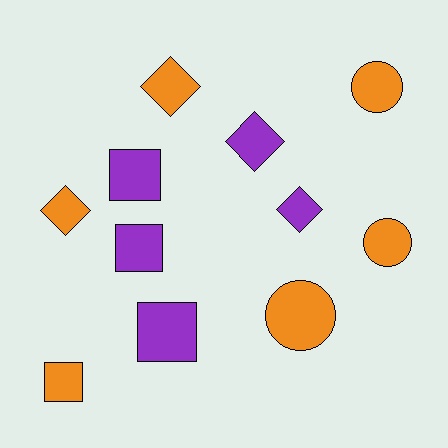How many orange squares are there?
There is 1 orange square.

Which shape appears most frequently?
Square, with 4 objects.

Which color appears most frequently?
Orange, with 6 objects.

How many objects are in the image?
There are 11 objects.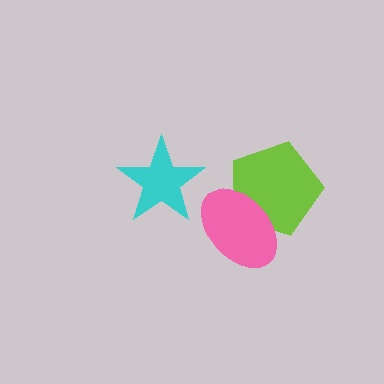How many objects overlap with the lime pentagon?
1 object overlaps with the lime pentagon.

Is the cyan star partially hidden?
No, no other shape covers it.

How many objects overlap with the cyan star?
0 objects overlap with the cyan star.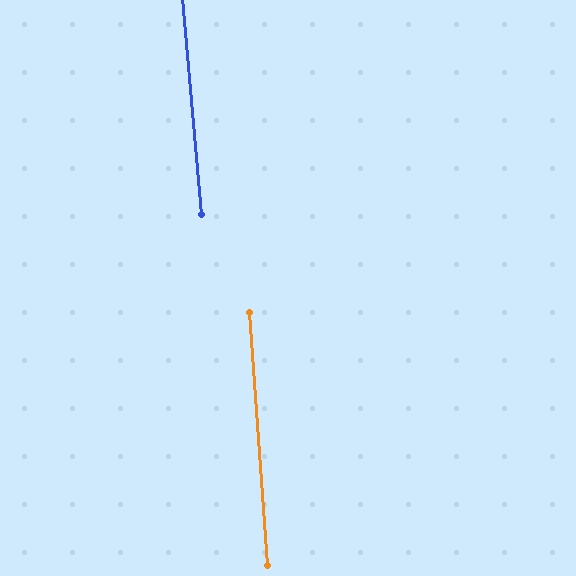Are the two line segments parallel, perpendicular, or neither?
Parallel — their directions differ by only 0.9°.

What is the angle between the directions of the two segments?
Approximately 1 degree.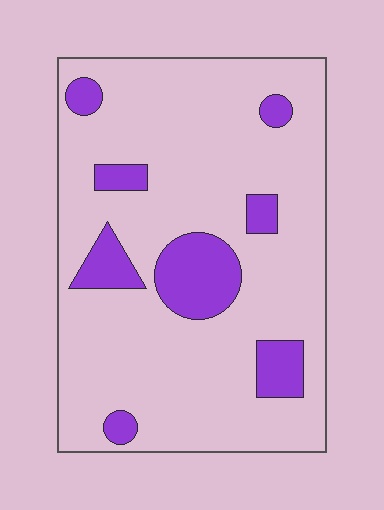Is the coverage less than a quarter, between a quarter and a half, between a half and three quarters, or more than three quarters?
Less than a quarter.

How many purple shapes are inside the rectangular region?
8.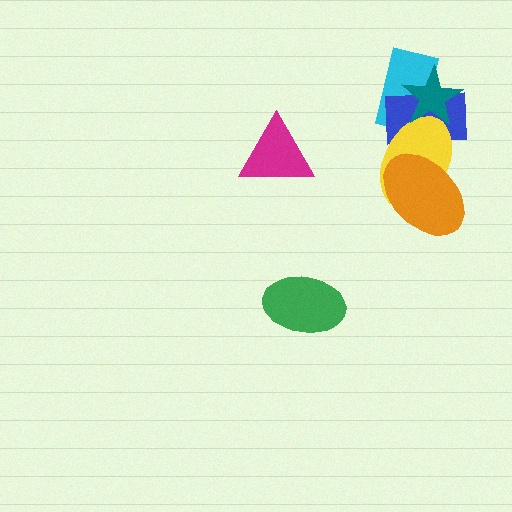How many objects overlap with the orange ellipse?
2 objects overlap with the orange ellipse.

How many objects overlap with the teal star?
3 objects overlap with the teal star.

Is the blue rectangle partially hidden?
Yes, it is partially covered by another shape.